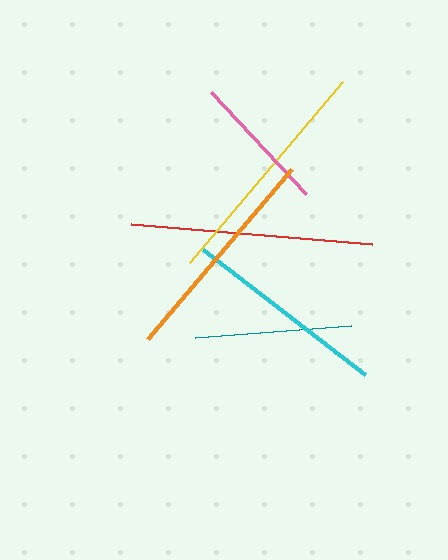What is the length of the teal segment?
The teal segment is approximately 156 pixels long.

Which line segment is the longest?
The red line is the longest at approximately 242 pixels.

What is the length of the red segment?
The red segment is approximately 242 pixels long.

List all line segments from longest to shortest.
From longest to shortest: red, yellow, orange, cyan, teal, pink.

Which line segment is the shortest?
The pink line is the shortest at approximately 139 pixels.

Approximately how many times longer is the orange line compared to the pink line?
The orange line is approximately 1.6 times the length of the pink line.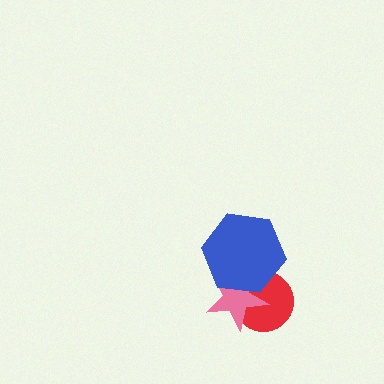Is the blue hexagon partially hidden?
No, no other shape covers it.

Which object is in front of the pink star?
The blue hexagon is in front of the pink star.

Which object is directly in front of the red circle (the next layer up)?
The pink star is directly in front of the red circle.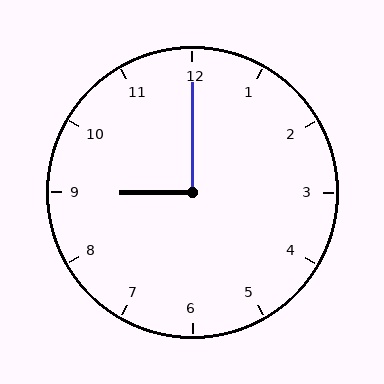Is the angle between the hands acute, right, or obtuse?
It is right.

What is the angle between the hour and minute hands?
Approximately 90 degrees.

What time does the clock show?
9:00.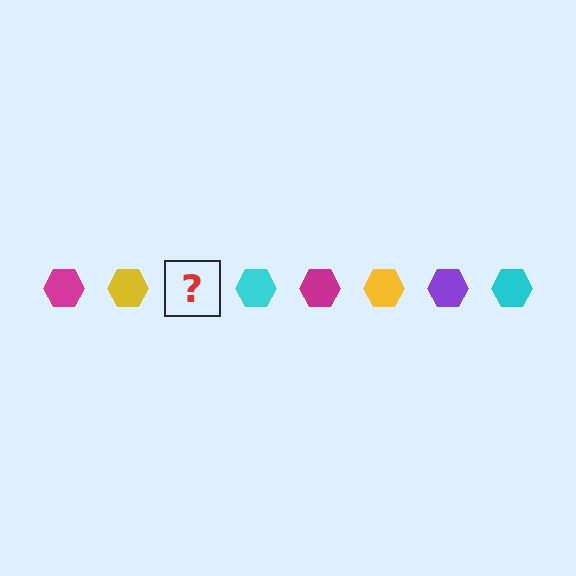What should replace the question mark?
The question mark should be replaced with a purple hexagon.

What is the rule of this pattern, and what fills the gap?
The rule is that the pattern cycles through magenta, yellow, purple, cyan hexagons. The gap should be filled with a purple hexagon.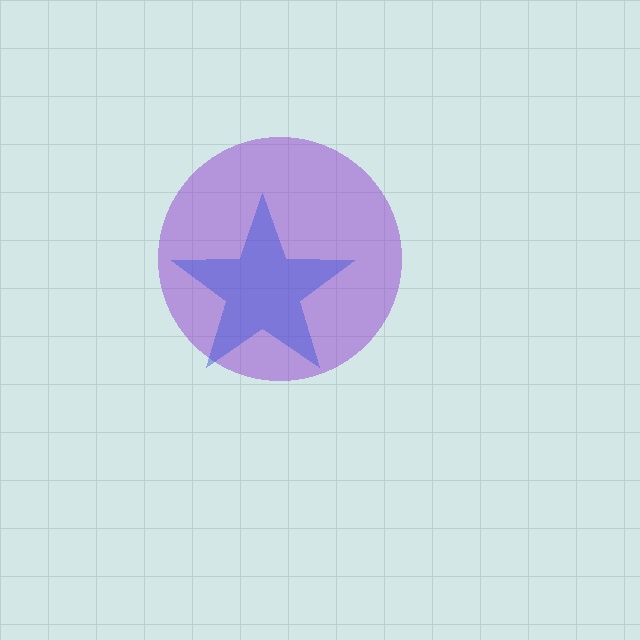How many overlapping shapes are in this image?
There are 2 overlapping shapes in the image.